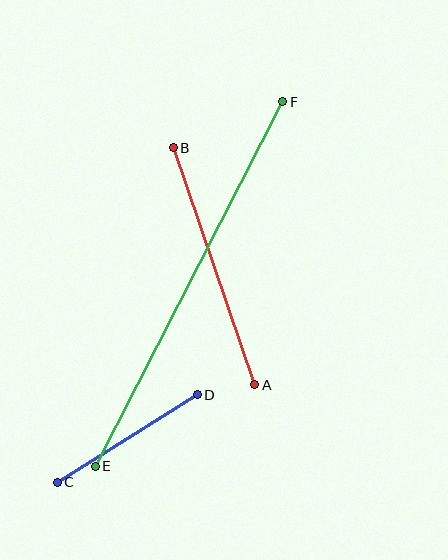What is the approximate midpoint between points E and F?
The midpoint is at approximately (189, 284) pixels.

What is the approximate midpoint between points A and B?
The midpoint is at approximately (214, 266) pixels.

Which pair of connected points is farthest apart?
Points E and F are farthest apart.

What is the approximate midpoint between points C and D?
The midpoint is at approximately (127, 438) pixels.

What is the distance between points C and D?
The distance is approximately 165 pixels.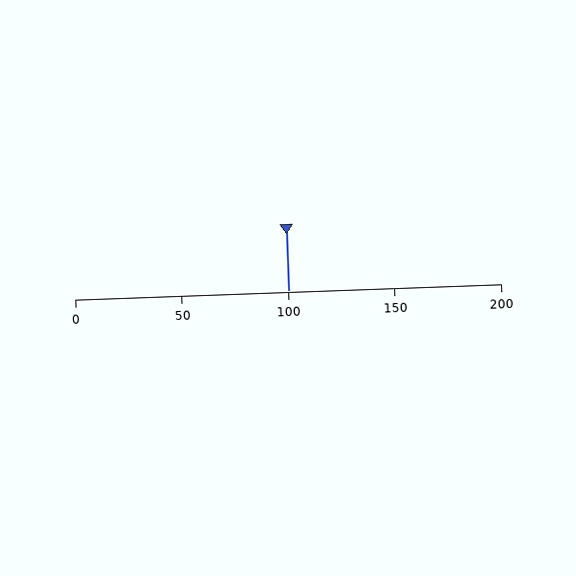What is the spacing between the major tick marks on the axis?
The major ticks are spaced 50 apart.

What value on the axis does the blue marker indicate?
The marker indicates approximately 100.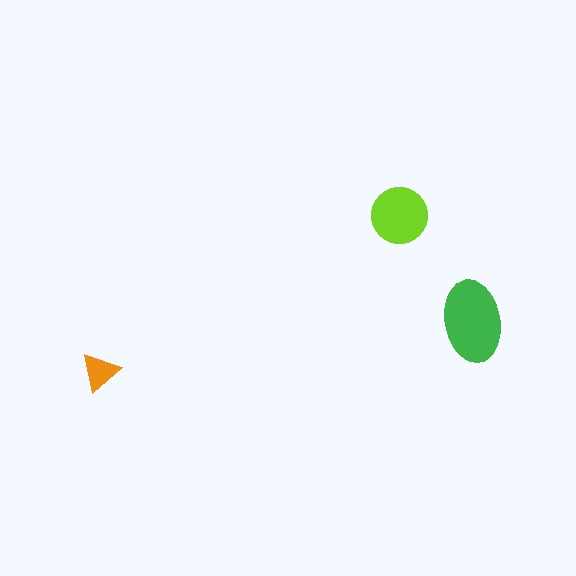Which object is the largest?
The green ellipse.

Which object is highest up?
The lime circle is topmost.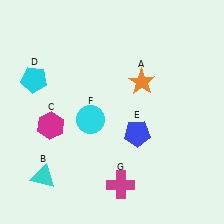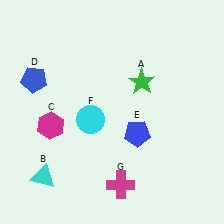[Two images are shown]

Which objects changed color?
A changed from orange to green. D changed from cyan to blue.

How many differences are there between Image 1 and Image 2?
There are 2 differences between the two images.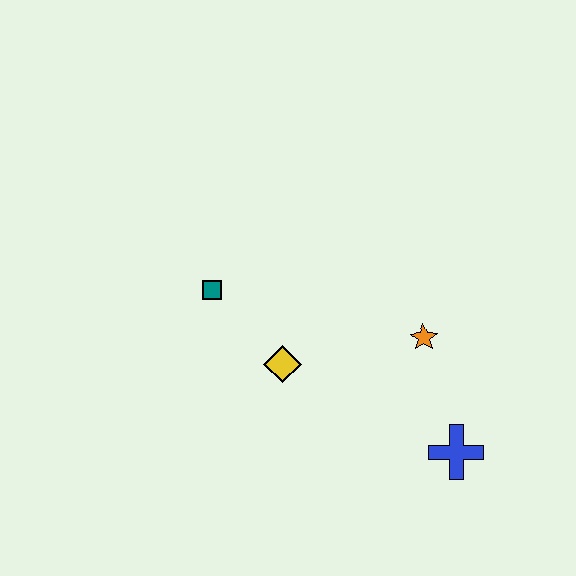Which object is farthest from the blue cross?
The teal square is farthest from the blue cross.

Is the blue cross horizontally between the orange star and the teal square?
No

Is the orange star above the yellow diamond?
Yes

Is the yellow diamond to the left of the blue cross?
Yes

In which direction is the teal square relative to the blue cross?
The teal square is to the left of the blue cross.